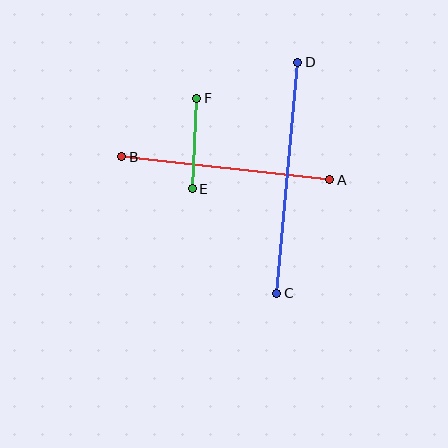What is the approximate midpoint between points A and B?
The midpoint is at approximately (226, 168) pixels.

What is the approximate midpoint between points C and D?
The midpoint is at approximately (287, 178) pixels.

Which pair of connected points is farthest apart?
Points C and D are farthest apart.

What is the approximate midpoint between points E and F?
The midpoint is at approximately (194, 144) pixels.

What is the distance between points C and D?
The distance is approximately 232 pixels.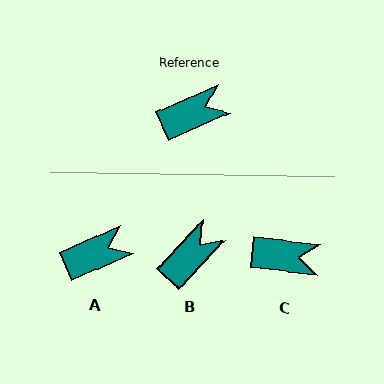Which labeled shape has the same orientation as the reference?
A.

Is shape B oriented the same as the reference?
No, it is off by about 23 degrees.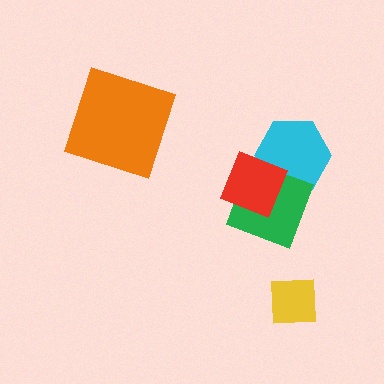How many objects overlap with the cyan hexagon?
2 objects overlap with the cyan hexagon.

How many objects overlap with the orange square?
0 objects overlap with the orange square.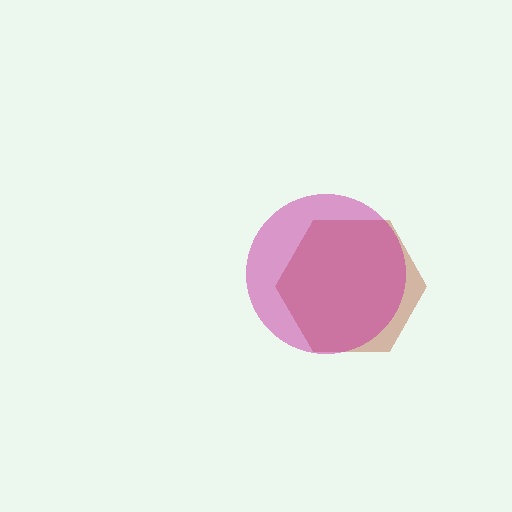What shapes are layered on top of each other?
The layered shapes are: a brown hexagon, a magenta circle.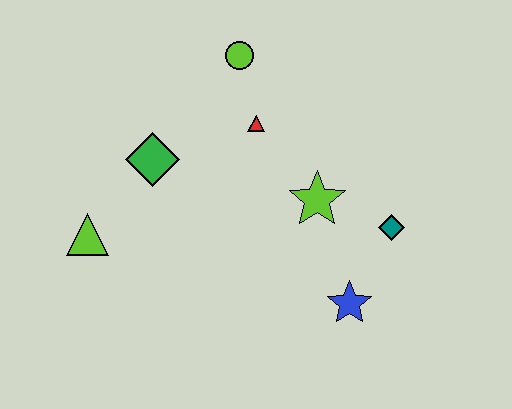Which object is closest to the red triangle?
The lime circle is closest to the red triangle.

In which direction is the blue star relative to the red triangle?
The blue star is below the red triangle.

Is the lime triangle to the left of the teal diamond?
Yes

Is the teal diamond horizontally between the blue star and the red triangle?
No